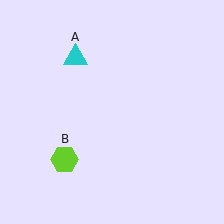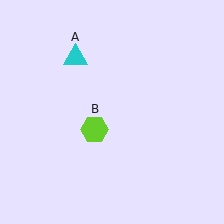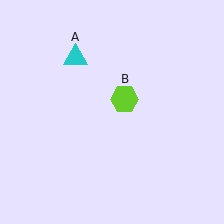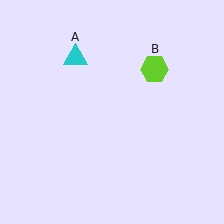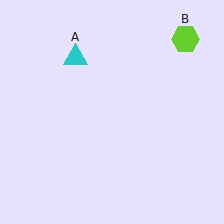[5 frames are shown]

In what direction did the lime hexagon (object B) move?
The lime hexagon (object B) moved up and to the right.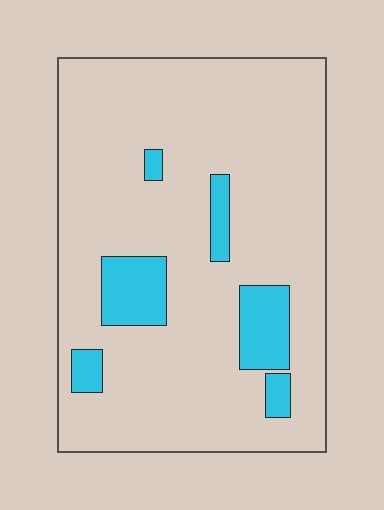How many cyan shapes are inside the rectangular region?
6.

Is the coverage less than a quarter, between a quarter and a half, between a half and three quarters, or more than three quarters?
Less than a quarter.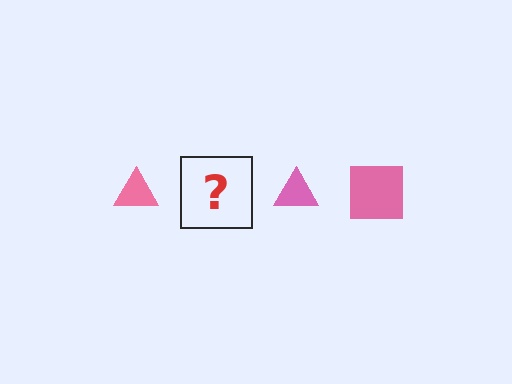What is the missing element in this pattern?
The missing element is a pink square.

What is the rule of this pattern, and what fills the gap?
The rule is that the pattern cycles through triangle, square shapes in pink. The gap should be filled with a pink square.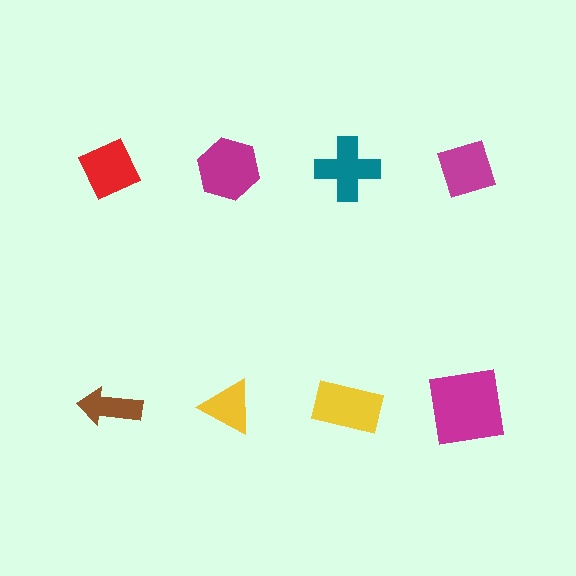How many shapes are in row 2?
4 shapes.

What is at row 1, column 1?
A red diamond.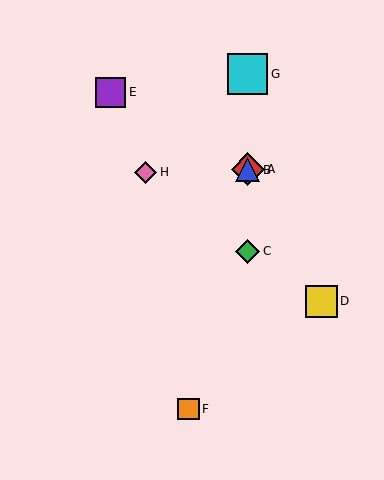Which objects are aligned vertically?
Objects A, B, C, G are aligned vertically.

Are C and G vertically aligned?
Yes, both are at x≈248.